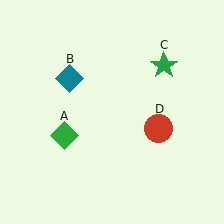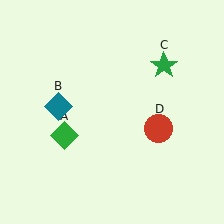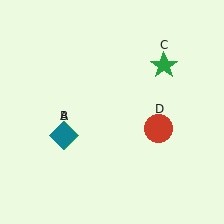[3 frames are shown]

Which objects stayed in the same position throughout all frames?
Green diamond (object A) and green star (object C) and red circle (object D) remained stationary.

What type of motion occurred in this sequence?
The teal diamond (object B) rotated counterclockwise around the center of the scene.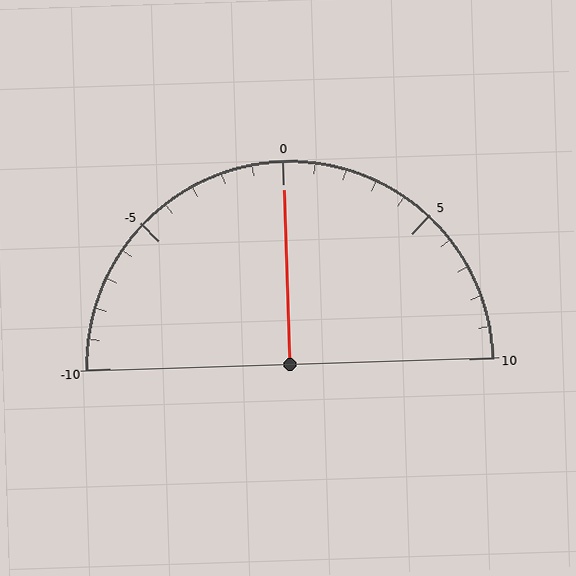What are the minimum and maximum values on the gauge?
The gauge ranges from -10 to 10.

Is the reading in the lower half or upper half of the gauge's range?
The reading is in the upper half of the range (-10 to 10).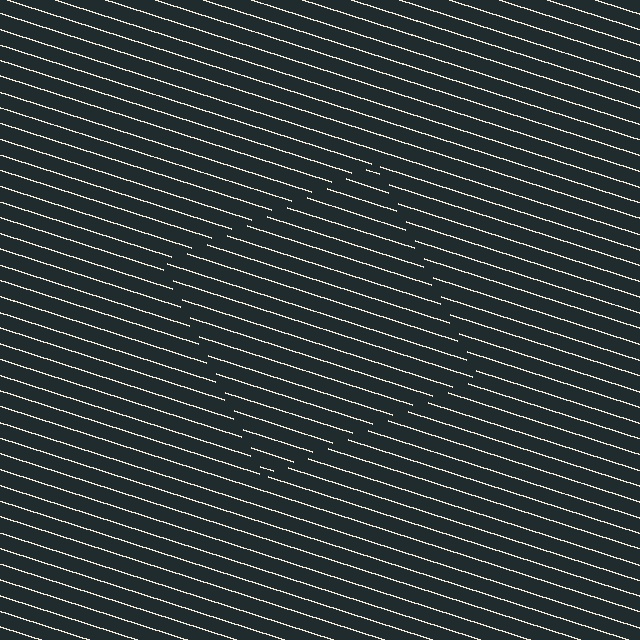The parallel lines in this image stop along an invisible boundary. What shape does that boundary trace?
An illusory square. The interior of the shape contains the same grating, shifted by half a period — the contour is defined by the phase discontinuity where line-ends from the inner and outer gratings abut.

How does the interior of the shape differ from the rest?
The interior of the shape contains the same grating, shifted by half a period — the contour is defined by the phase discontinuity where line-ends from the inner and outer gratings abut.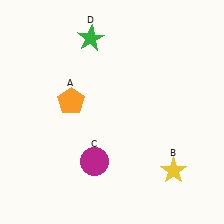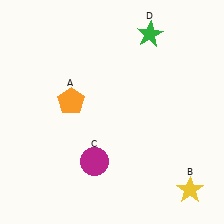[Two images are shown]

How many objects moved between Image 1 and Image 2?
2 objects moved between the two images.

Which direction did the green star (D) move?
The green star (D) moved right.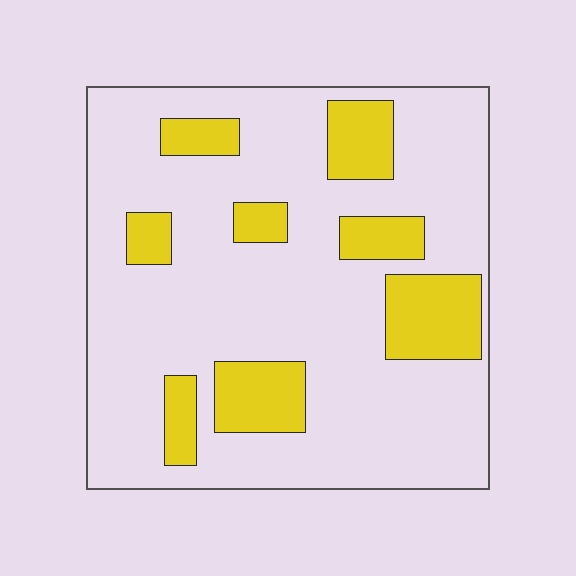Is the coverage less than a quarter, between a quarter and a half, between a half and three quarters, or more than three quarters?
Less than a quarter.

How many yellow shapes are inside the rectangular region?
8.